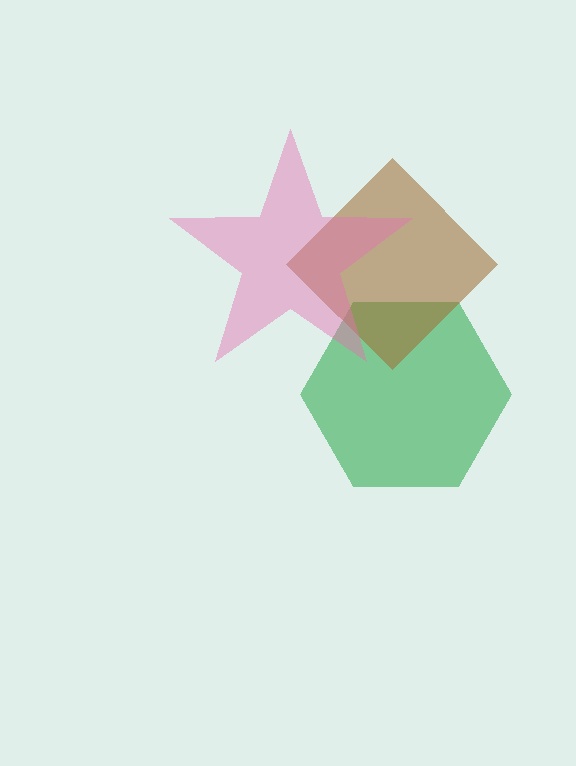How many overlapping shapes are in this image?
There are 3 overlapping shapes in the image.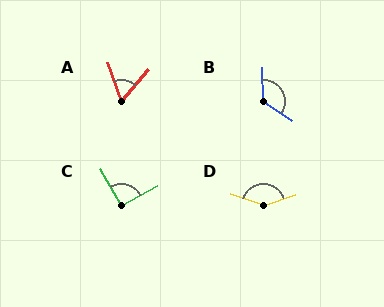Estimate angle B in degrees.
Approximately 125 degrees.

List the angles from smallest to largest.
A (60°), C (92°), B (125°), D (142°).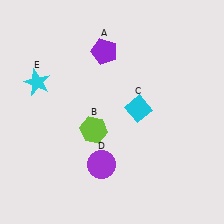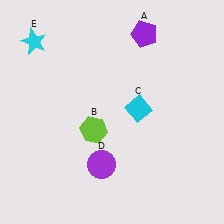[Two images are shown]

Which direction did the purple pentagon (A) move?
The purple pentagon (A) moved right.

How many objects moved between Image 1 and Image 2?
2 objects moved between the two images.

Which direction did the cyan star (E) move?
The cyan star (E) moved up.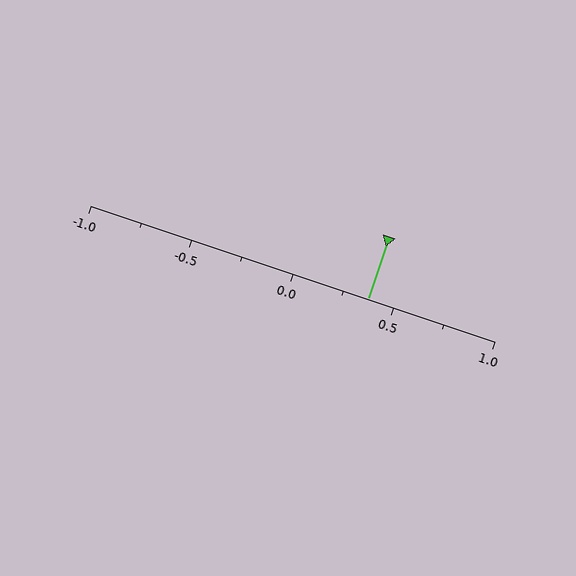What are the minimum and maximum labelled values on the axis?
The axis runs from -1.0 to 1.0.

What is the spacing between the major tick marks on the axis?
The major ticks are spaced 0.5 apart.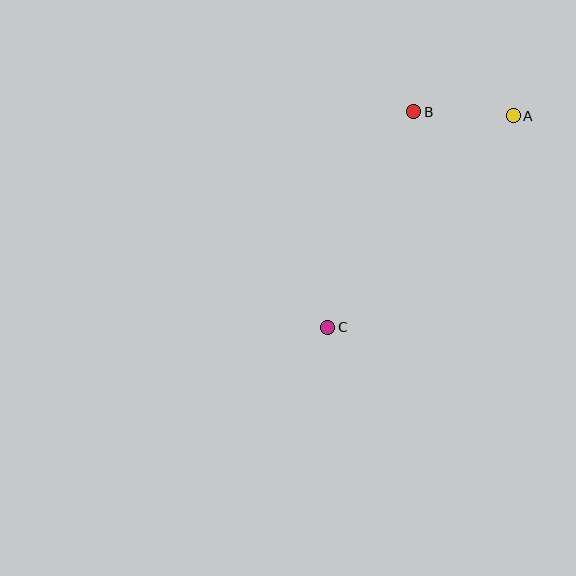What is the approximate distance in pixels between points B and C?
The distance between B and C is approximately 232 pixels.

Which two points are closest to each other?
Points A and B are closest to each other.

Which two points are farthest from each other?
Points A and C are farthest from each other.